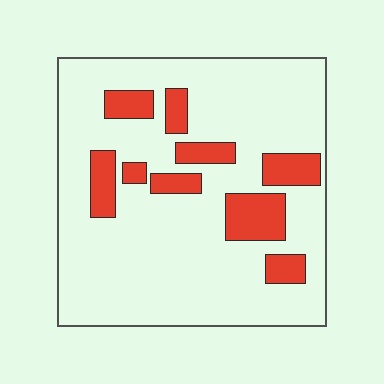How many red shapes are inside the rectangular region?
9.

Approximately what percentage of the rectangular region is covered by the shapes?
Approximately 20%.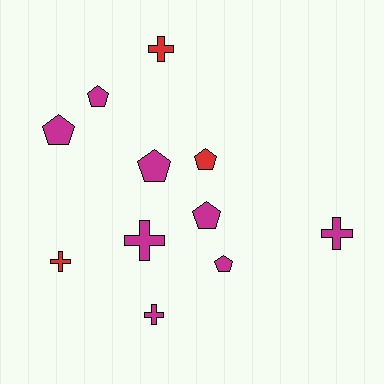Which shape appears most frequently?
Pentagon, with 6 objects.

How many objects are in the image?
There are 11 objects.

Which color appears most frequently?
Magenta, with 8 objects.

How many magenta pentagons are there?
There are 5 magenta pentagons.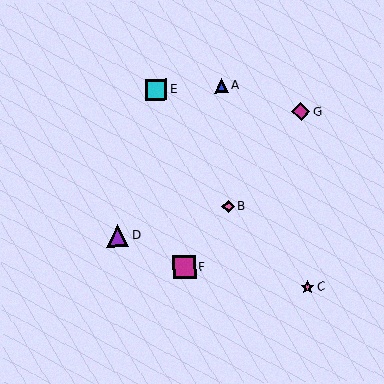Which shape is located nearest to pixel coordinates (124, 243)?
The purple triangle (labeled D) at (117, 236) is nearest to that location.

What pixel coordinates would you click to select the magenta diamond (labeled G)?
Click at (301, 112) to select the magenta diamond G.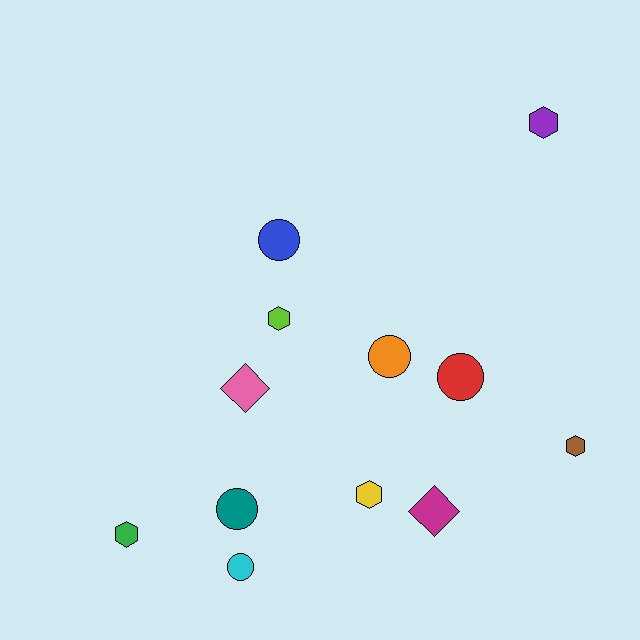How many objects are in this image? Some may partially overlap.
There are 12 objects.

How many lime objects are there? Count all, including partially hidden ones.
There is 1 lime object.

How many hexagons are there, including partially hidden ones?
There are 5 hexagons.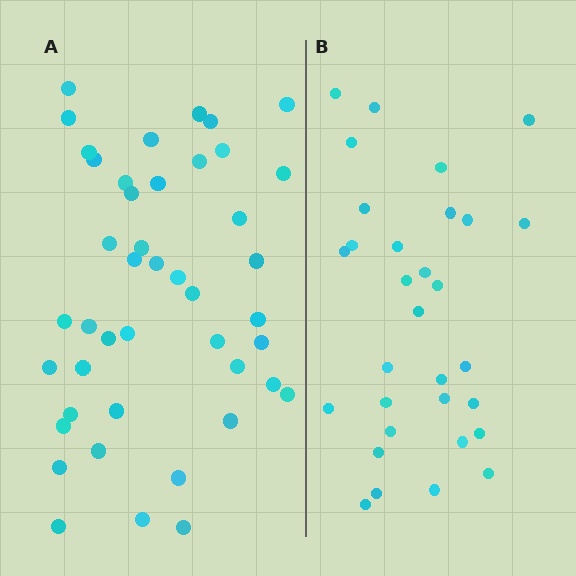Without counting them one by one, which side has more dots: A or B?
Region A (the left region) has more dots.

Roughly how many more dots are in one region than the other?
Region A has approximately 15 more dots than region B.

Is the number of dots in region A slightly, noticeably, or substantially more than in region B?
Region A has noticeably more, but not dramatically so. The ratio is roughly 1.4 to 1.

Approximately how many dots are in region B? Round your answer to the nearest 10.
About 30 dots. (The exact count is 31, which rounds to 30.)